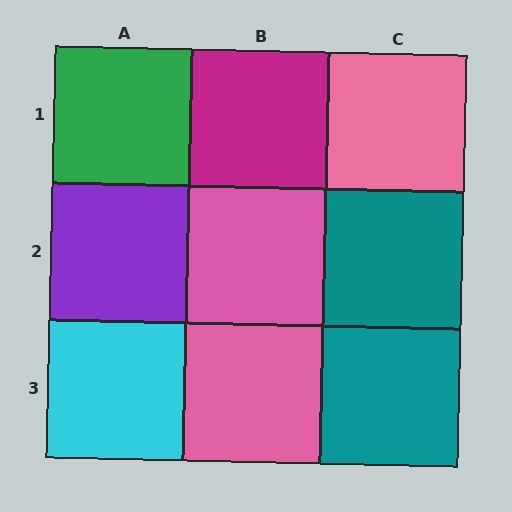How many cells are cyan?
1 cell is cyan.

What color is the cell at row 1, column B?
Magenta.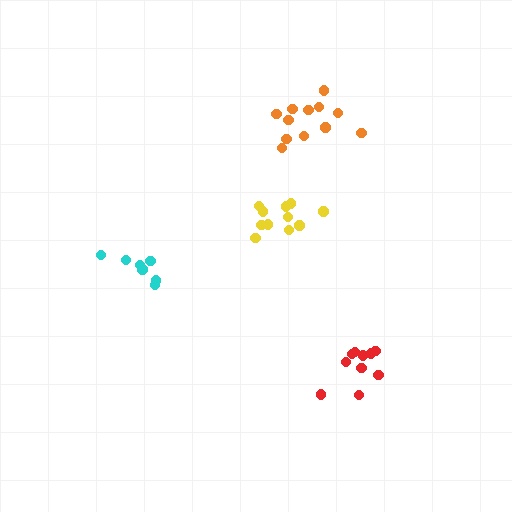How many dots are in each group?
Group 1: 8 dots, Group 2: 12 dots, Group 3: 11 dots, Group 4: 10 dots (41 total).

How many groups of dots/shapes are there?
There are 4 groups.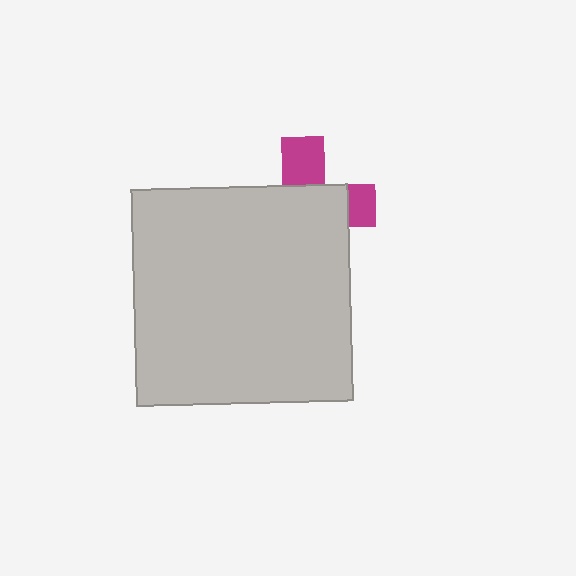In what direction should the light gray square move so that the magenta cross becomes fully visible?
The light gray square should move down. That is the shortest direction to clear the overlap and leave the magenta cross fully visible.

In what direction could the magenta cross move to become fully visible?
The magenta cross could move up. That would shift it out from behind the light gray square entirely.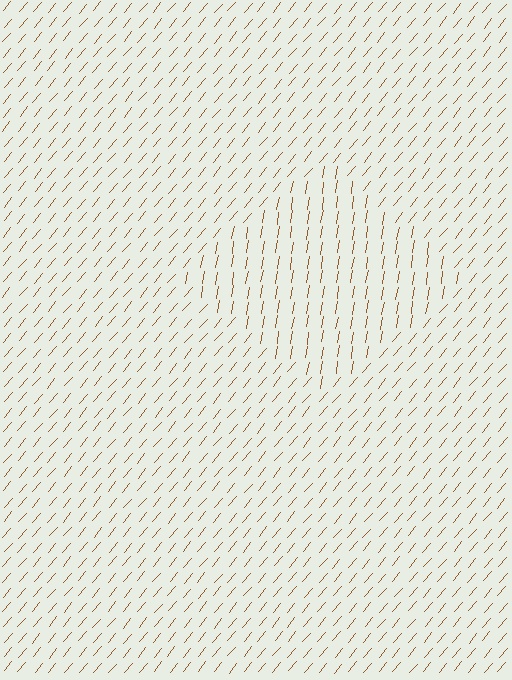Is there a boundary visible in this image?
Yes, there is a texture boundary formed by a change in line orientation.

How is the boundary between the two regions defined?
The boundary is defined purely by a change in line orientation (approximately 30 degrees difference). All lines are the same color and thickness.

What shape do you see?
I see a diamond.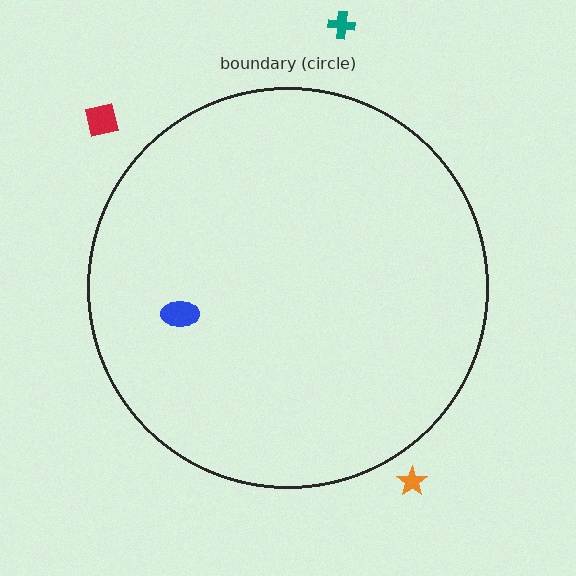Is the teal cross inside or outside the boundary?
Outside.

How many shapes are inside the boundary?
1 inside, 3 outside.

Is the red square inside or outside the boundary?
Outside.